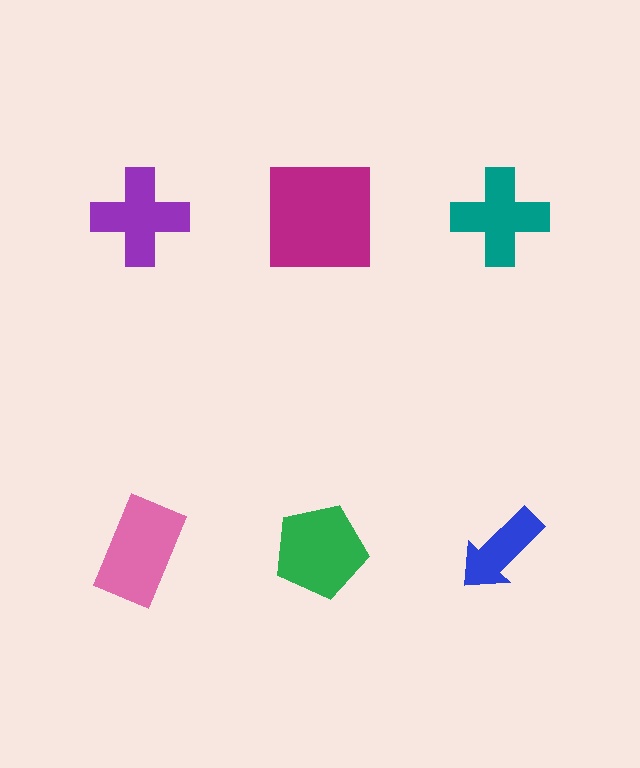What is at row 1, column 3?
A teal cross.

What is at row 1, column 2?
A magenta square.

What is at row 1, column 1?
A purple cross.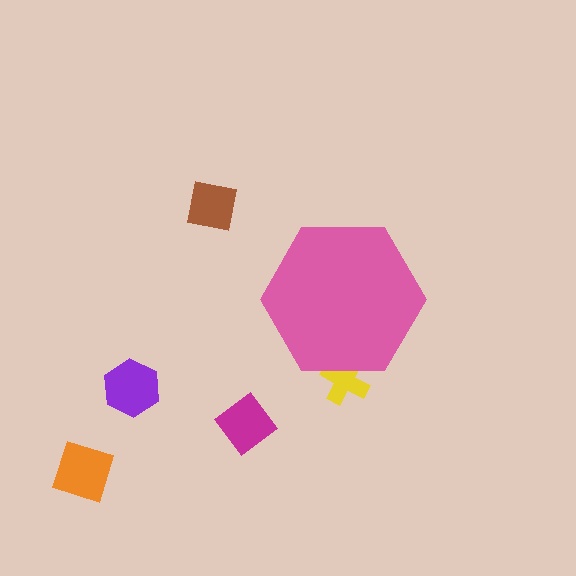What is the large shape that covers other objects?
A pink hexagon.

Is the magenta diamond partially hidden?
No, the magenta diamond is fully visible.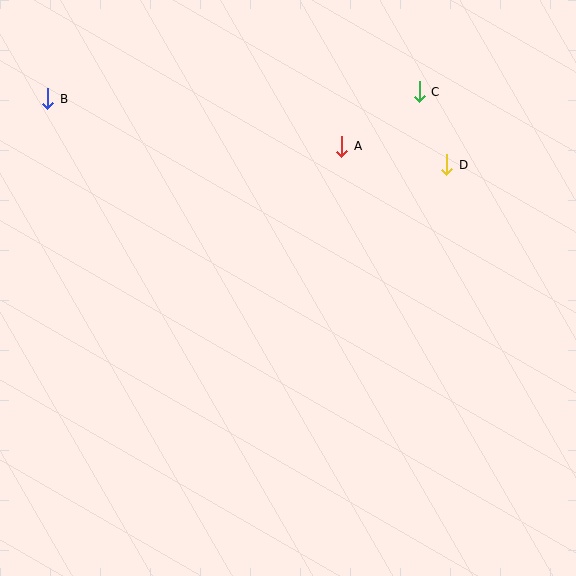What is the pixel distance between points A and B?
The distance between A and B is 298 pixels.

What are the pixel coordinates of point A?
Point A is at (342, 146).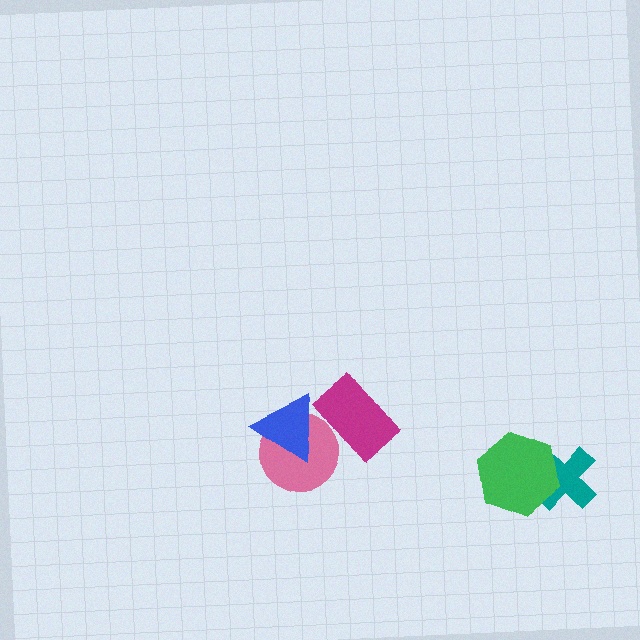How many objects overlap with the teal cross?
1 object overlaps with the teal cross.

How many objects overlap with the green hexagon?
1 object overlaps with the green hexagon.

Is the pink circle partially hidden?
Yes, it is partially covered by another shape.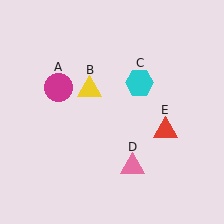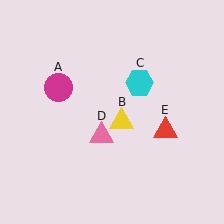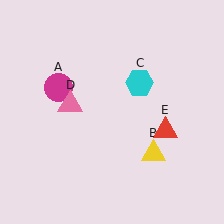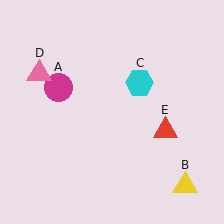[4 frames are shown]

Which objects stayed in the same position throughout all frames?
Magenta circle (object A) and cyan hexagon (object C) and red triangle (object E) remained stationary.